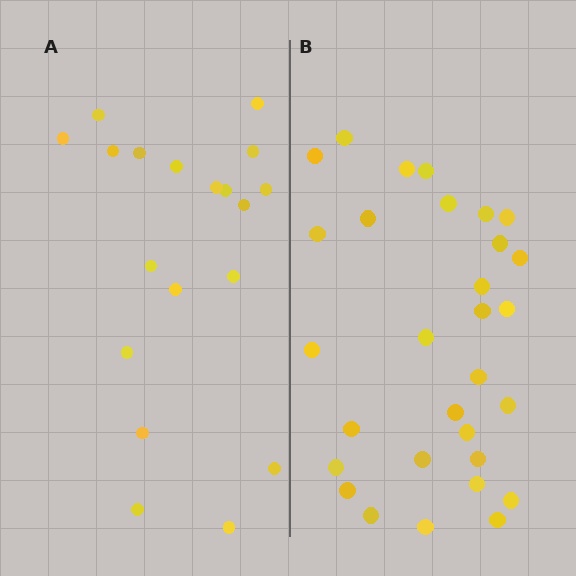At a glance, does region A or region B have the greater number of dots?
Region B (the right region) has more dots.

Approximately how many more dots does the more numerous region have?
Region B has roughly 12 or so more dots than region A.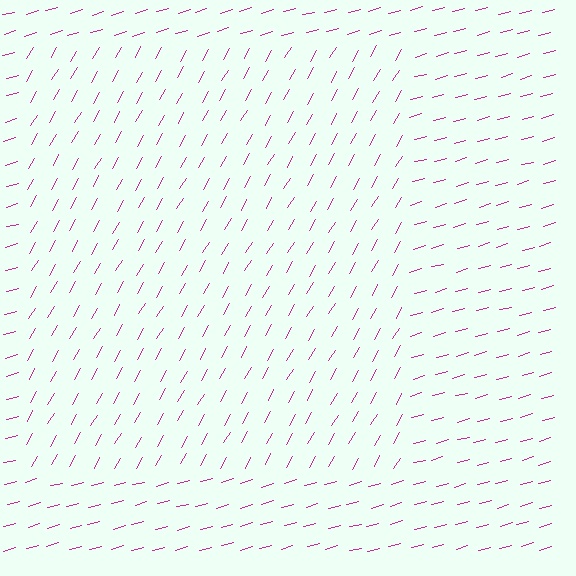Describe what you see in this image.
The image is filled with small magenta line segments. A rectangle region in the image has lines oriented differently from the surrounding lines, creating a visible texture boundary.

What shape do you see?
I see a rectangle.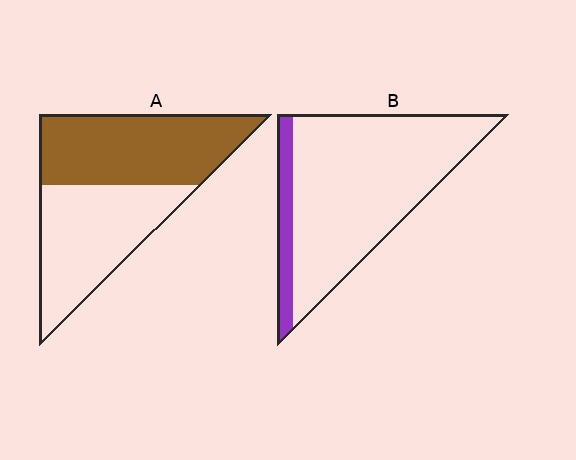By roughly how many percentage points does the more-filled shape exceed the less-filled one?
By roughly 40 percentage points (A over B).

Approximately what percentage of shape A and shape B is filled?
A is approximately 50% and B is approximately 15%.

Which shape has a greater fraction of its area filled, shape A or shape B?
Shape A.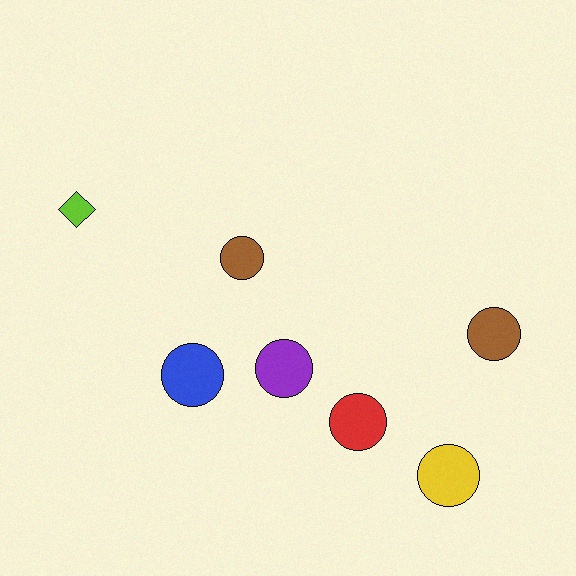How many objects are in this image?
There are 7 objects.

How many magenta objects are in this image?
There are no magenta objects.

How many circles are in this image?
There are 6 circles.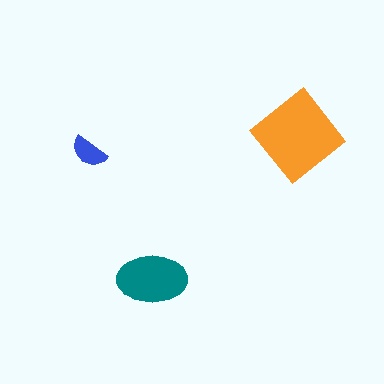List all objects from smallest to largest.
The blue semicircle, the teal ellipse, the orange diamond.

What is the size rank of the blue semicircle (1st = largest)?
3rd.